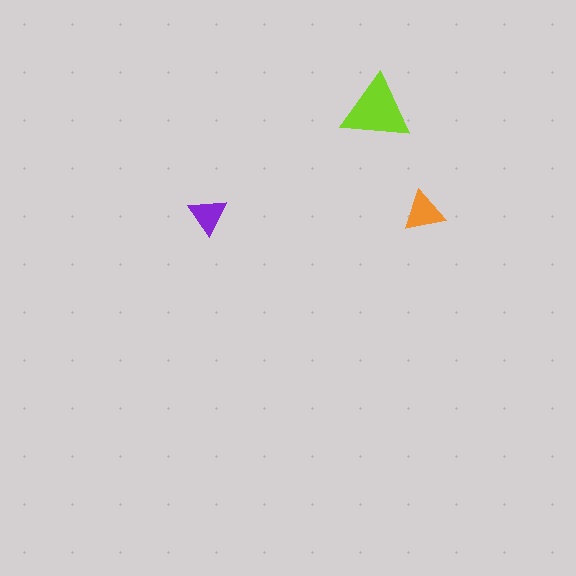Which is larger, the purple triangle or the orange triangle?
The orange one.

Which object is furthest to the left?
The purple triangle is leftmost.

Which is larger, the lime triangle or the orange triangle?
The lime one.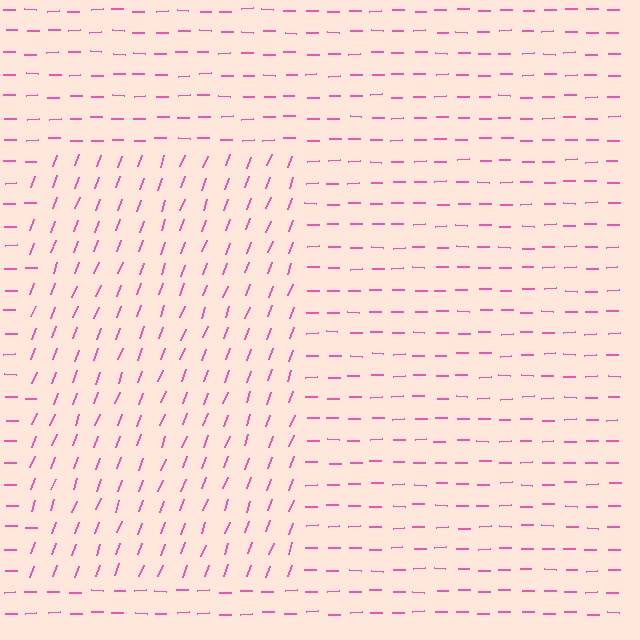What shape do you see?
I see a rectangle.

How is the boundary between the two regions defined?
The boundary is defined purely by a change in line orientation (approximately 69 degrees difference). All lines are the same color and thickness.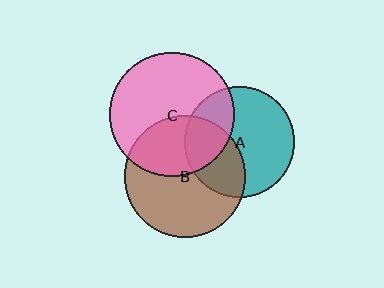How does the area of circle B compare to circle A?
Approximately 1.2 times.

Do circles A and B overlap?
Yes.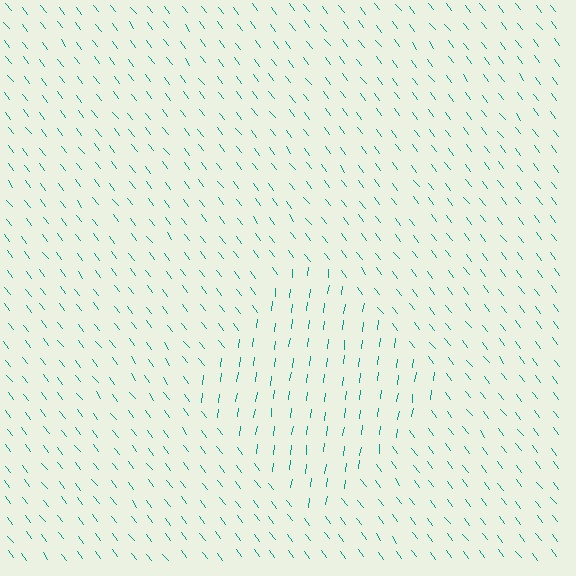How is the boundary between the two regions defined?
The boundary is defined purely by a change in line orientation (approximately 45 degrees difference). All lines are the same color and thickness.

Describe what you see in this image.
The image is filled with small teal line segments. A diamond region in the image has lines oriented differently from the surrounding lines, creating a visible texture boundary.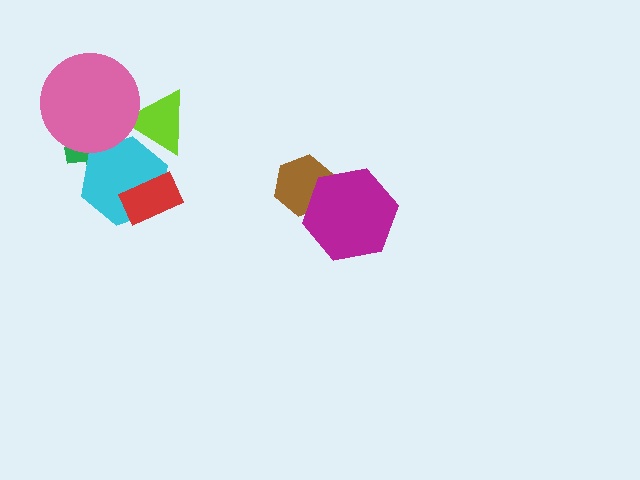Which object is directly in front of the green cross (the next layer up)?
The cyan hexagon is directly in front of the green cross.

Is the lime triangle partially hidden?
Yes, it is partially covered by another shape.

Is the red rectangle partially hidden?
No, no other shape covers it.